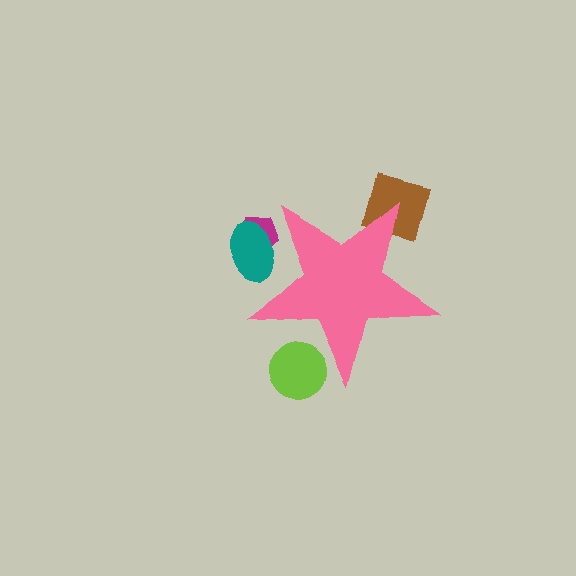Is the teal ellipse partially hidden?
Yes, the teal ellipse is partially hidden behind the pink star.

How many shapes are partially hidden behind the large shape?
4 shapes are partially hidden.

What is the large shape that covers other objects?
A pink star.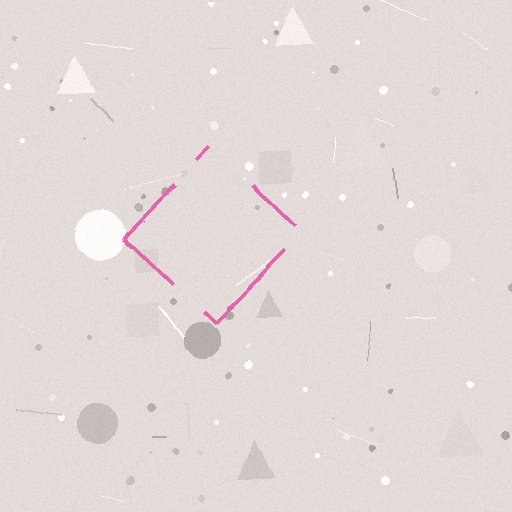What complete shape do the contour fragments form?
The contour fragments form a diamond.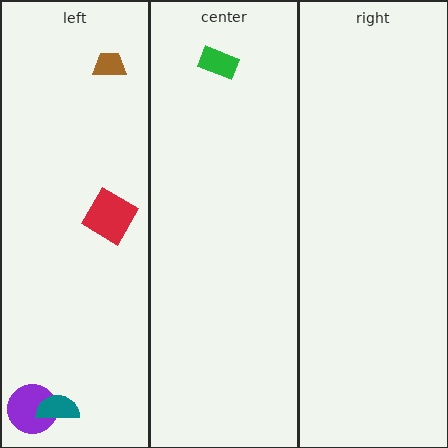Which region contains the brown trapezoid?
The left region.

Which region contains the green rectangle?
The center region.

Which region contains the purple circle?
The left region.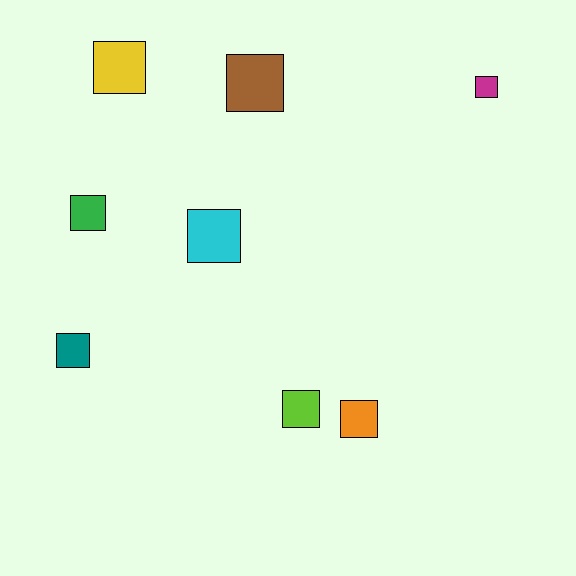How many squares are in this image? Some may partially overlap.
There are 8 squares.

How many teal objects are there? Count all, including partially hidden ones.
There is 1 teal object.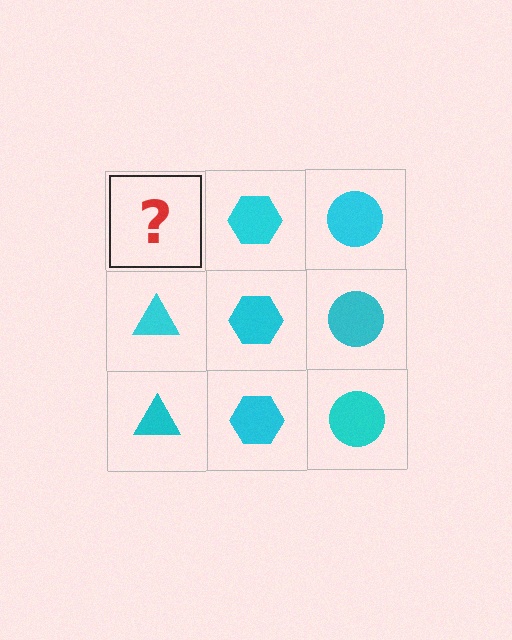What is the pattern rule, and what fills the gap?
The rule is that each column has a consistent shape. The gap should be filled with a cyan triangle.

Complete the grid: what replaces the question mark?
The question mark should be replaced with a cyan triangle.